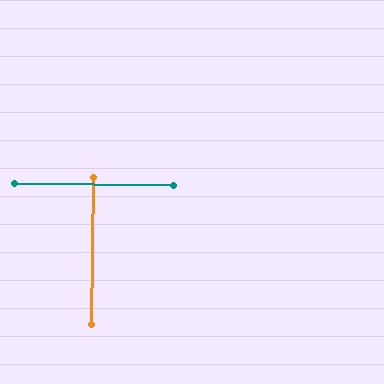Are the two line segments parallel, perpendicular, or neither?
Perpendicular — they meet at approximately 90°.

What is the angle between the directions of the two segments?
Approximately 90 degrees.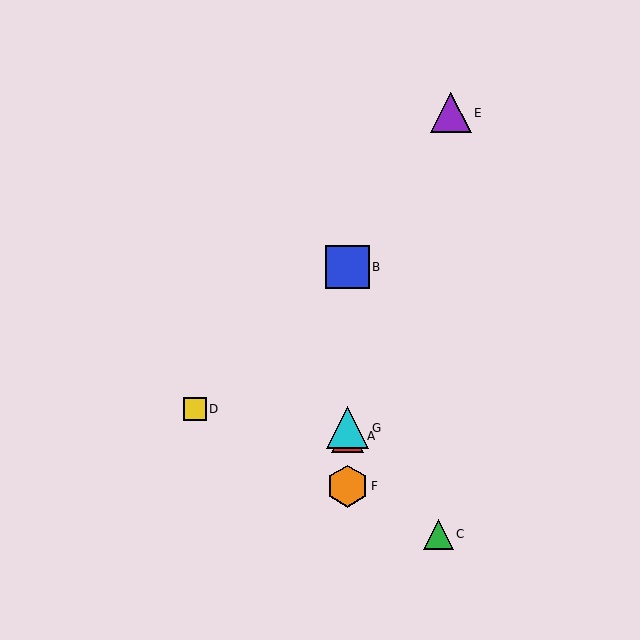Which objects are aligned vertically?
Objects A, B, F, G are aligned vertically.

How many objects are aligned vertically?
4 objects (A, B, F, G) are aligned vertically.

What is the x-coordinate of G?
Object G is at x≈348.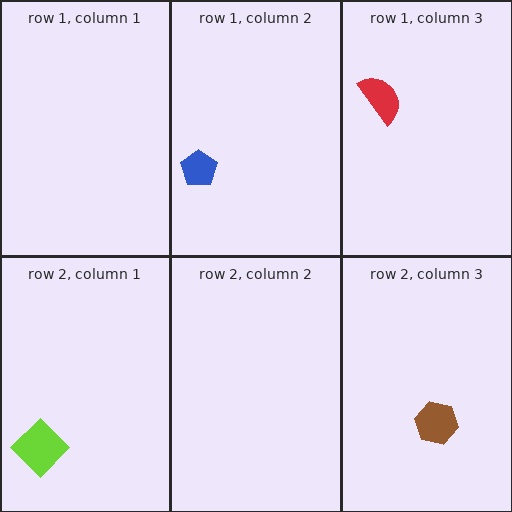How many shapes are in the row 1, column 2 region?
1.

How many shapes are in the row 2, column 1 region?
1.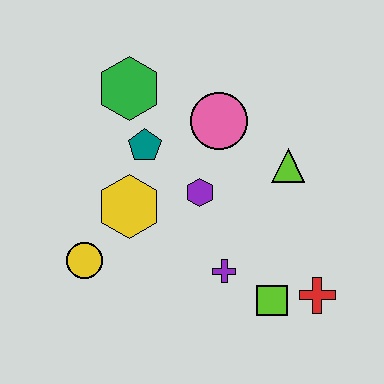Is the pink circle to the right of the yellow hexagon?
Yes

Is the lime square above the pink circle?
No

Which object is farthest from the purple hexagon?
The red cross is farthest from the purple hexagon.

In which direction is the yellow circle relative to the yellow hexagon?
The yellow circle is below the yellow hexagon.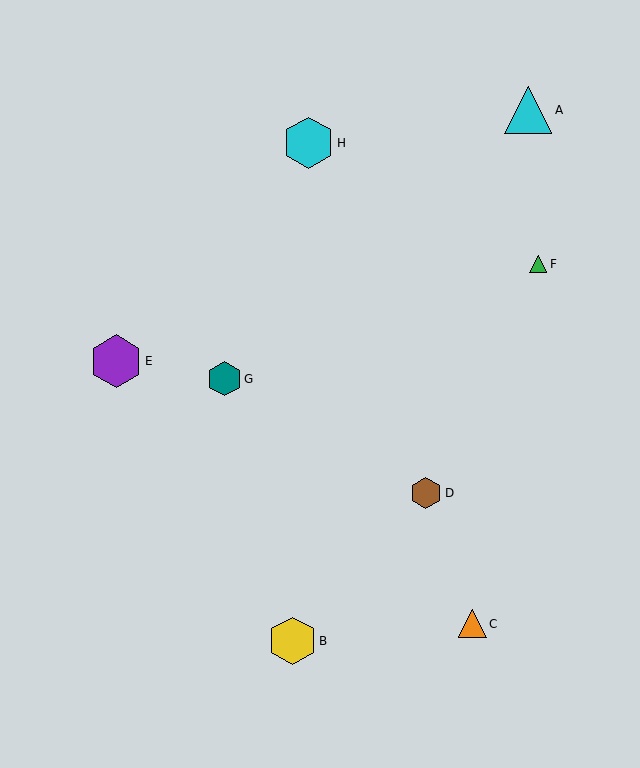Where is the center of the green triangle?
The center of the green triangle is at (538, 264).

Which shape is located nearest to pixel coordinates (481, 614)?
The orange triangle (labeled C) at (472, 624) is nearest to that location.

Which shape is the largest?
The purple hexagon (labeled E) is the largest.